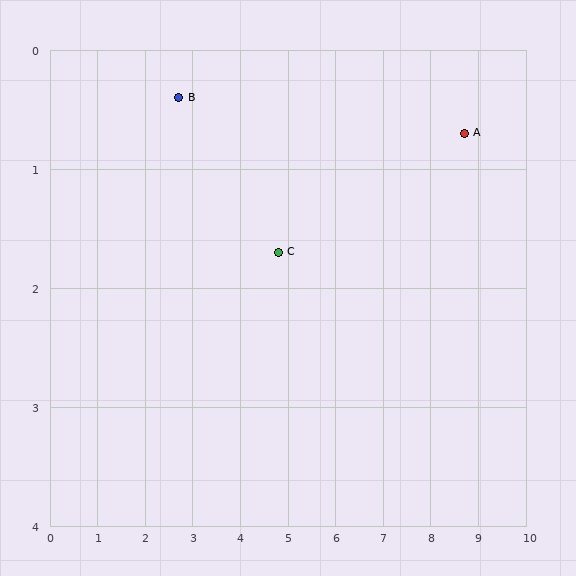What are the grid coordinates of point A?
Point A is at approximately (8.7, 0.7).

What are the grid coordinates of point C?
Point C is at approximately (4.8, 1.7).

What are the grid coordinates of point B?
Point B is at approximately (2.7, 0.4).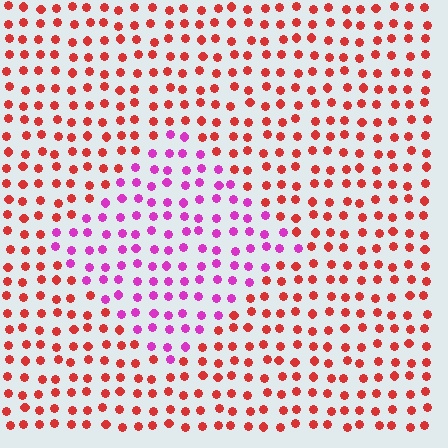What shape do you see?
I see a diamond.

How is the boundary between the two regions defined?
The boundary is defined purely by a slight shift in hue (about 53 degrees). Spacing, size, and orientation are identical on both sides.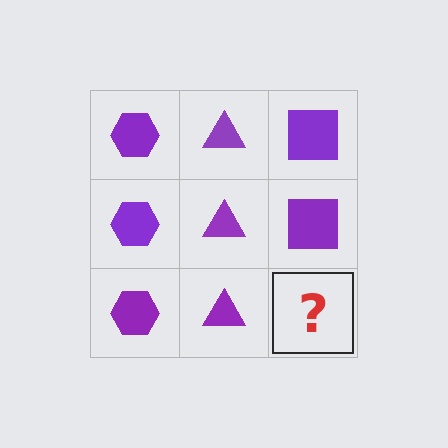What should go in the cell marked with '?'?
The missing cell should contain a purple square.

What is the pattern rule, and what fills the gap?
The rule is that each column has a consistent shape. The gap should be filled with a purple square.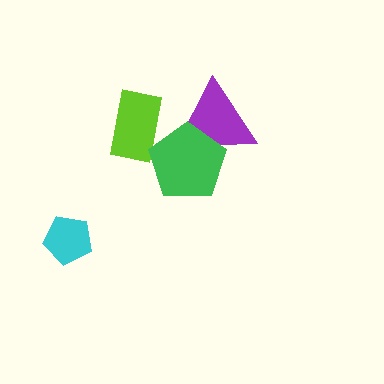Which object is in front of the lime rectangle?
The green pentagon is in front of the lime rectangle.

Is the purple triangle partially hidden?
Yes, it is partially covered by another shape.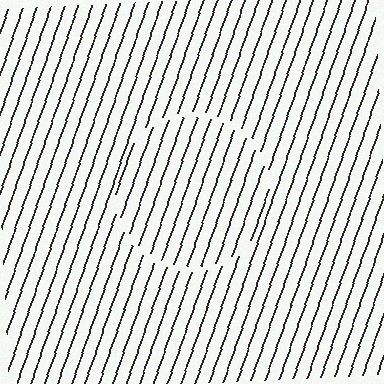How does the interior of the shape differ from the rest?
The interior of the shape contains the same grating, shifted by half a period — the contour is defined by the phase discontinuity where line-ends from the inner and outer gratings abut.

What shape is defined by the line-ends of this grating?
An illusory circle. The interior of the shape contains the same grating, shifted by half a period — the contour is defined by the phase discontinuity where line-ends from the inner and outer gratings abut.